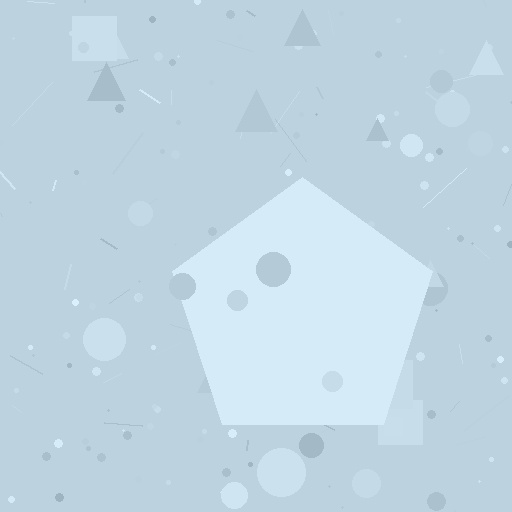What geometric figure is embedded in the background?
A pentagon is embedded in the background.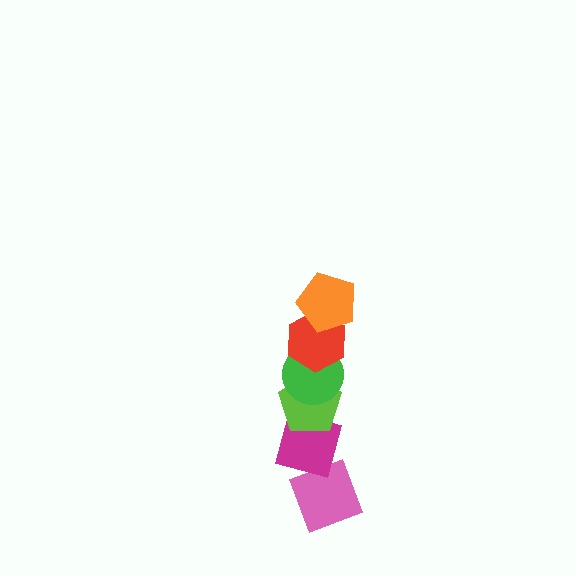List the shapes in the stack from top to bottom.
From top to bottom: the orange pentagon, the red hexagon, the green circle, the lime pentagon, the magenta square, the pink diamond.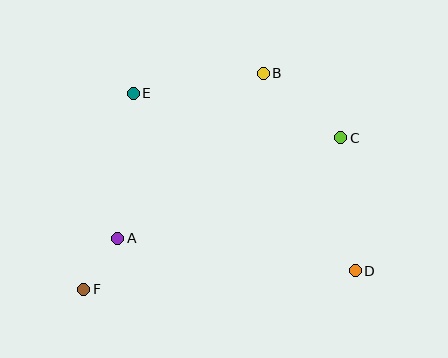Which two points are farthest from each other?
Points C and F are farthest from each other.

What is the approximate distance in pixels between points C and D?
The distance between C and D is approximately 134 pixels.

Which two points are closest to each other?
Points A and F are closest to each other.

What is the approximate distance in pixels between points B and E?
The distance between B and E is approximately 132 pixels.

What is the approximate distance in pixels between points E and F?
The distance between E and F is approximately 202 pixels.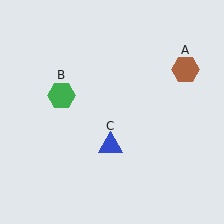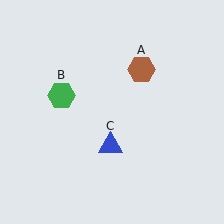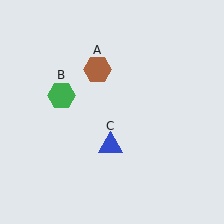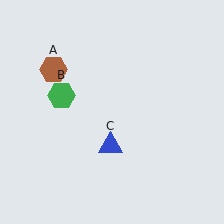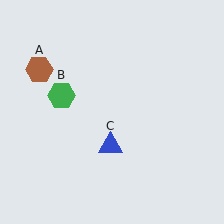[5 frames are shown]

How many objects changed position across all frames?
1 object changed position: brown hexagon (object A).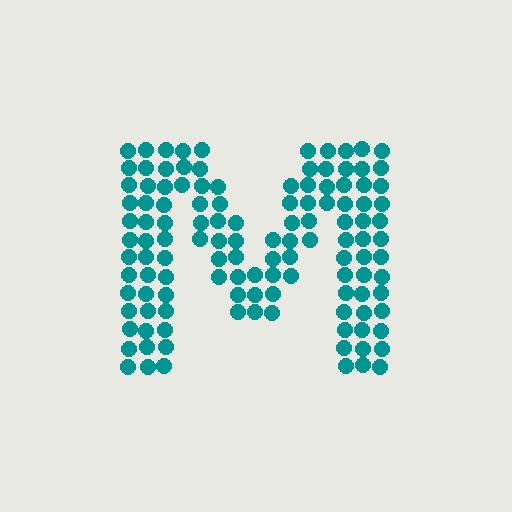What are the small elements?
The small elements are circles.